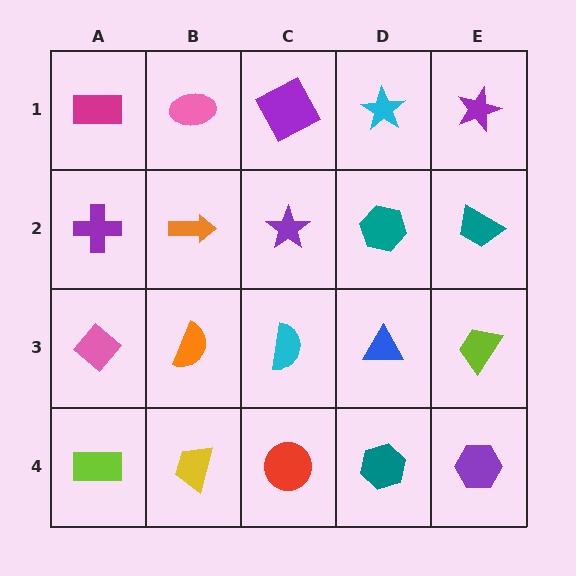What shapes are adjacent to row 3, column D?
A teal hexagon (row 2, column D), a teal hexagon (row 4, column D), a cyan semicircle (row 3, column C), a lime trapezoid (row 3, column E).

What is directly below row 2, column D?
A blue triangle.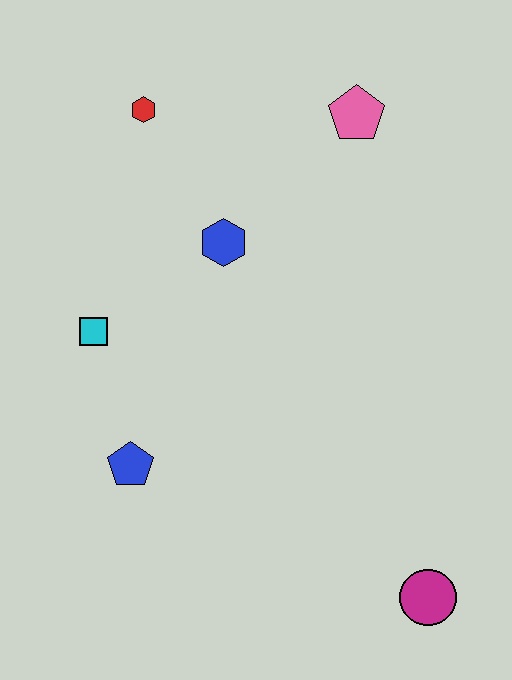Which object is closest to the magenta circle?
The blue pentagon is closest to the magenta circle.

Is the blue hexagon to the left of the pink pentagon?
Yes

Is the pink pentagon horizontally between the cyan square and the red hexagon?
No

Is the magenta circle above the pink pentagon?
No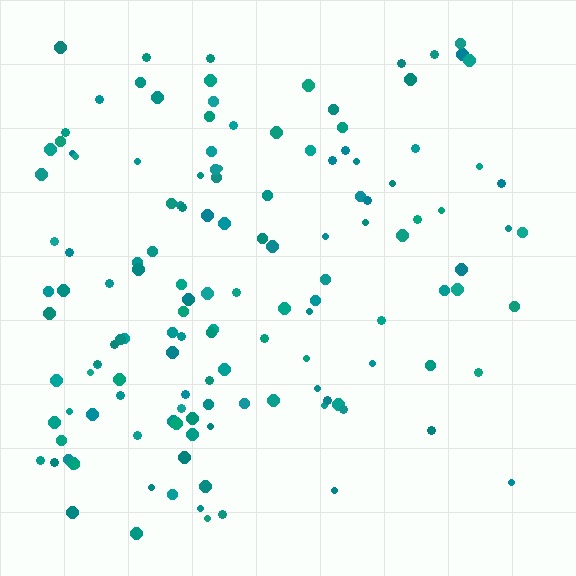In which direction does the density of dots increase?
From right to left, with the left side densest.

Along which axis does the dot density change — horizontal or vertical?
Horizontal.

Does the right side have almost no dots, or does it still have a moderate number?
Still a moderate number, just noticeably fewer than the left.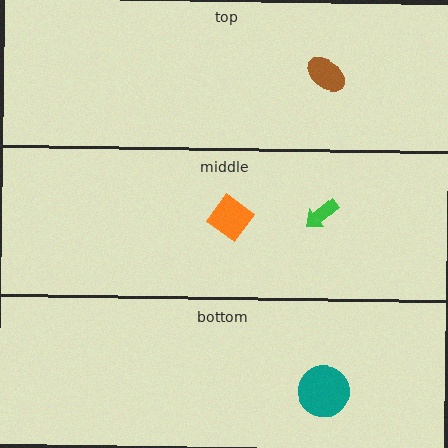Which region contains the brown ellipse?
The top region.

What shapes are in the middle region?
The orange diamond, the green arrow.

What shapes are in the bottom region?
The teal circle.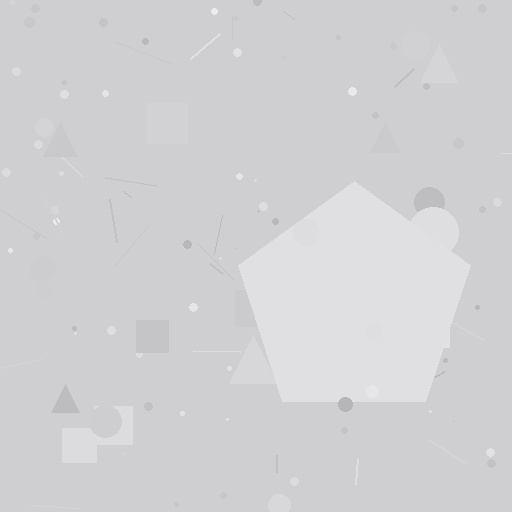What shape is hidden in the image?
A pentagon is hidden in the image.